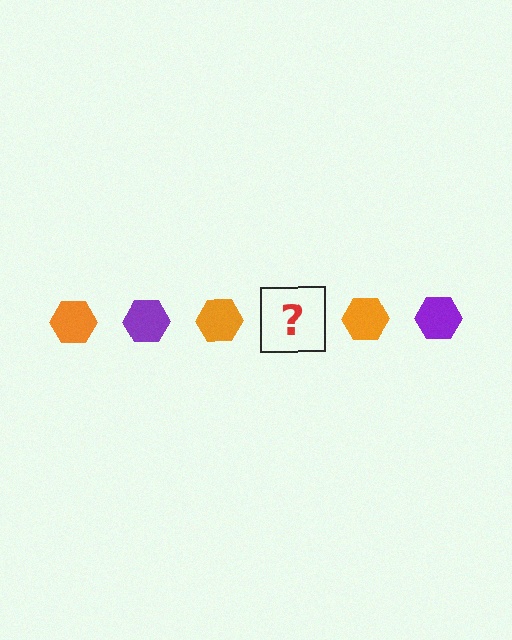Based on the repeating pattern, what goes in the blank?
The blank should be a purple hexagon.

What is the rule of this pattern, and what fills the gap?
The rule is that the pattern cycles through orange, purple hexagons. The gap should be filled with a purple hexagon.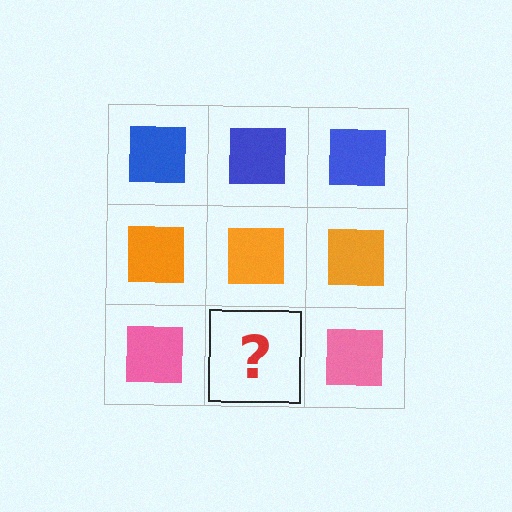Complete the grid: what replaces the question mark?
The question mark should be replaced with a pink square.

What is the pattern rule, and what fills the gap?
The rule is that each row has a consistent color. The gap should be filled with a pink square.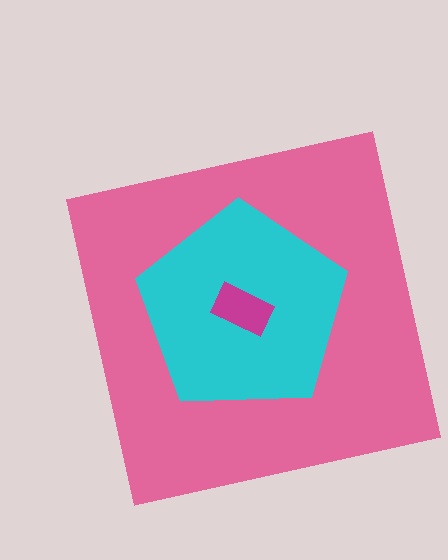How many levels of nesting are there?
3.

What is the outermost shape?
The pink square.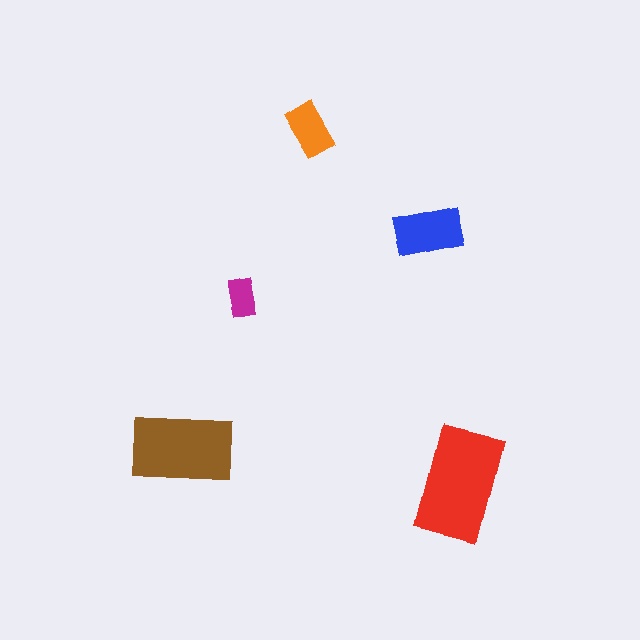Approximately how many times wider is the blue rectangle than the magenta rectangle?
About 1.5 times wider.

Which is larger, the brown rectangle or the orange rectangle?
The brown one.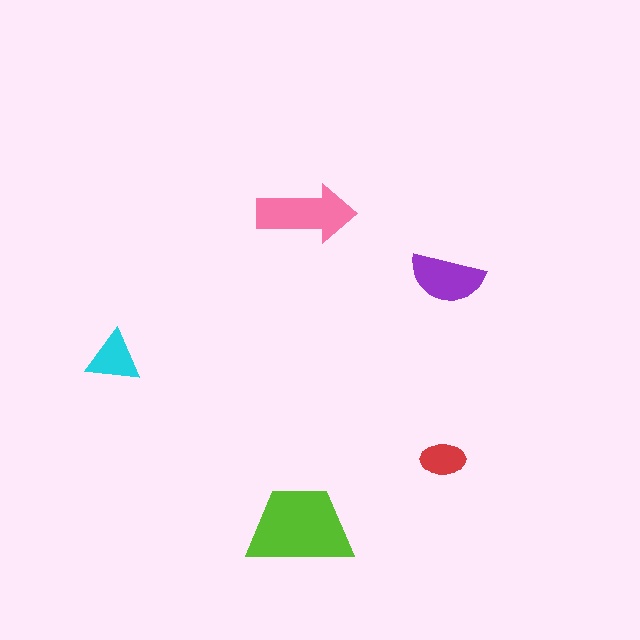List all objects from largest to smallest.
The lime trapezoid, the pink arrow, the purple semicircle, the cyan triangle, the red ellipse.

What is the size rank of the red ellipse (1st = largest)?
5th.